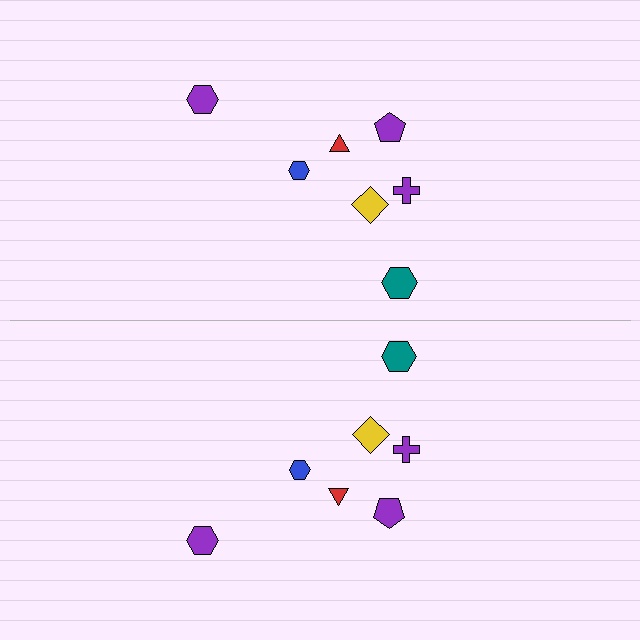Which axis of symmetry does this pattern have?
The pattern has a horizontal axis of symmetry running through the center of the image.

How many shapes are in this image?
There are 14 shapes in this image.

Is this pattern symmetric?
Yes, this pattern has bilateral (reflection) symmetry.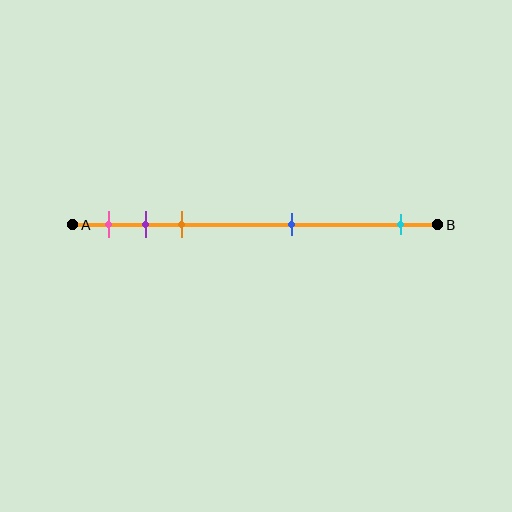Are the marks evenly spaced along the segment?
No, the marks are not evenly spaced.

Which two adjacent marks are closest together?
The purple and orange marks are the closest adjacent pair.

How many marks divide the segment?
There are 5 marks dividing the segment.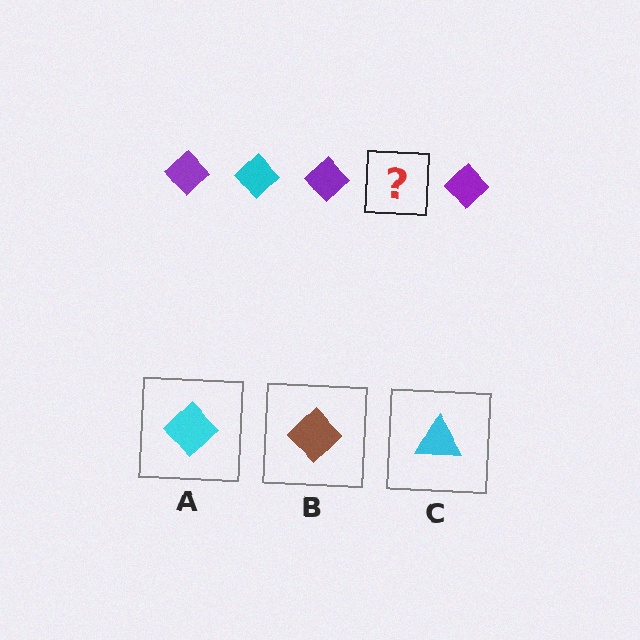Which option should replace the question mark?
Option A.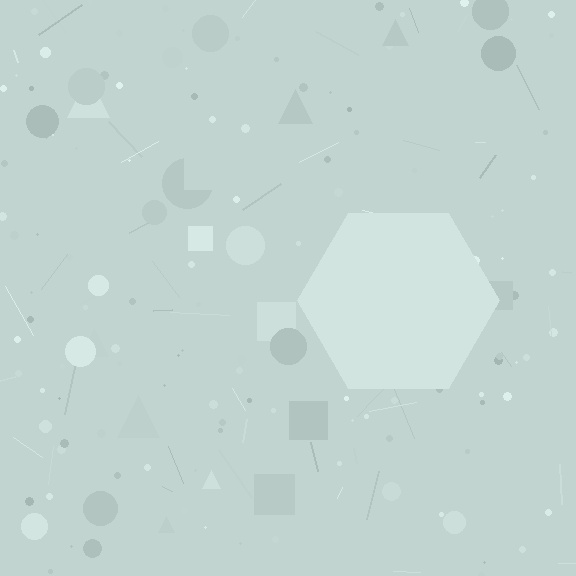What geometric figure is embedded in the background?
A hexagon is embedded in the background.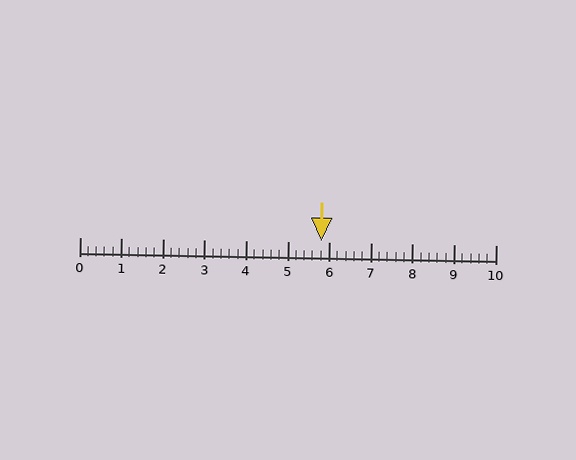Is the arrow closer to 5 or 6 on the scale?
The arrow is closer to 6.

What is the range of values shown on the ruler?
The ruler shows values from 0 to 10.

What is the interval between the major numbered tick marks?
The major tick marks are spaced 1 units apart.